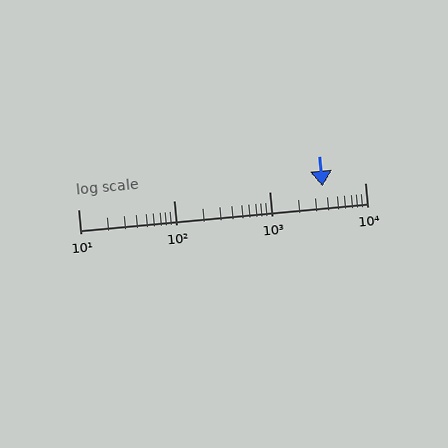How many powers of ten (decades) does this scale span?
The scale spans 3 decades, from 10 to 10000.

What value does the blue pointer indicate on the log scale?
The pointer indicates approximately 3600.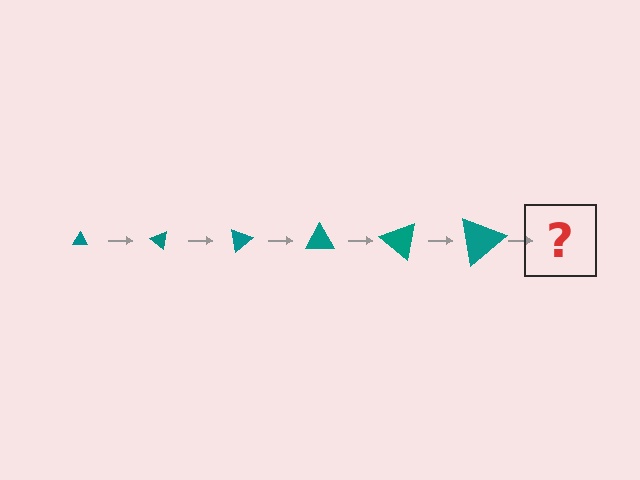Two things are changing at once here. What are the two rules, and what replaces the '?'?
The two rules are that the triangle grows larger each step and it rotates 40 degrees each step. The '?' should be a triangle, larger than the previous one and rotated 240 degrees from the start.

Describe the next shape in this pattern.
It should be a triangle, larger than the previous one and rotated 240 degrees from the start.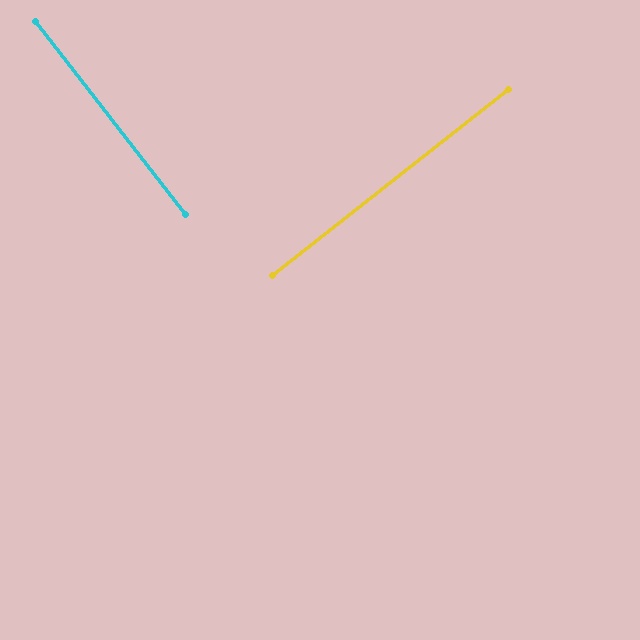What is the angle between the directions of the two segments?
Approximately 89 degrees.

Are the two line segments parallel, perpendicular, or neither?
Perpendicular — they meet at approximately 89°.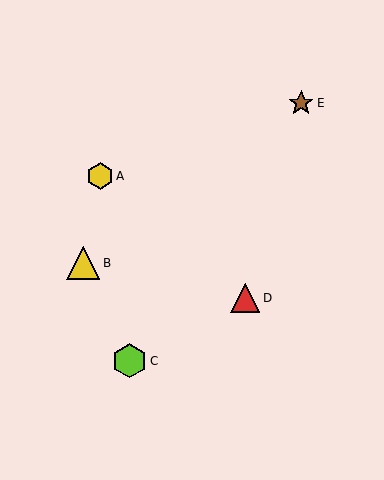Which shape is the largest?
The lime hexagon (labeled C) is the largest.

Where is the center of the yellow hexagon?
The center of the yellow hexagon is at (100, 176).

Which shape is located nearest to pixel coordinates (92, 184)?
The yellow hexagon (labeled A) at (100, 176) is nearest to that location.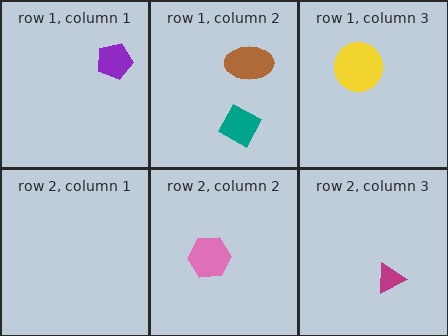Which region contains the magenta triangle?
The row 2, column 3 region.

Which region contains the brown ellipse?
The row 1, column 2 region.